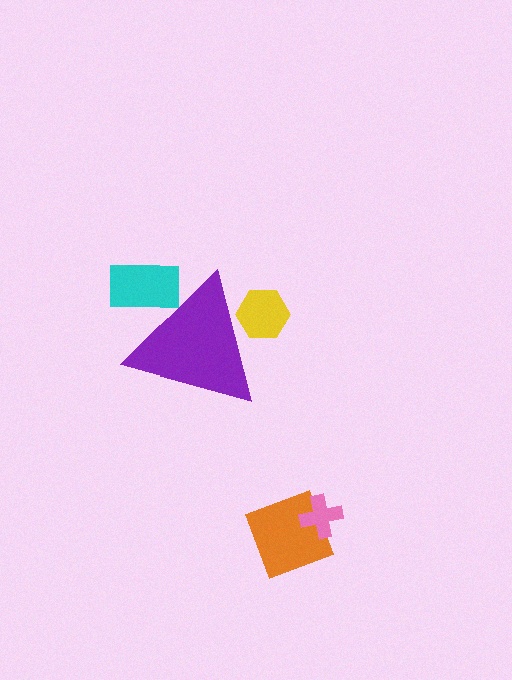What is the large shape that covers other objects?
A purple triangle.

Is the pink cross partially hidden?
No, the pink cross is fully visible.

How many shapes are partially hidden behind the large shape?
2 shapes are partially hidden.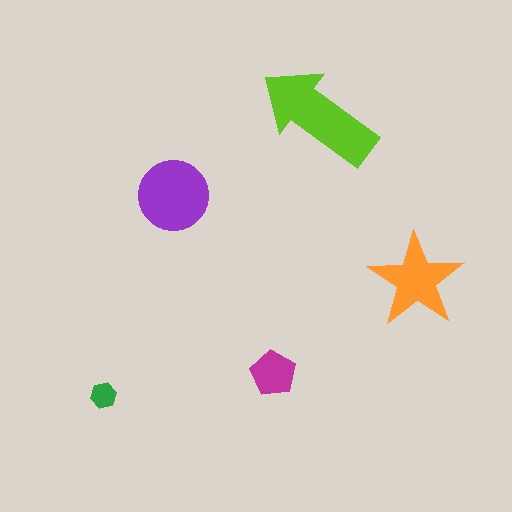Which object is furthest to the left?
The green hexagon is leftmost.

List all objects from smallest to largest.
The green hexagon, the magenta pentagon, the orange star, the purple circle, the lime arrow.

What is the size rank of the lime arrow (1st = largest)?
1st.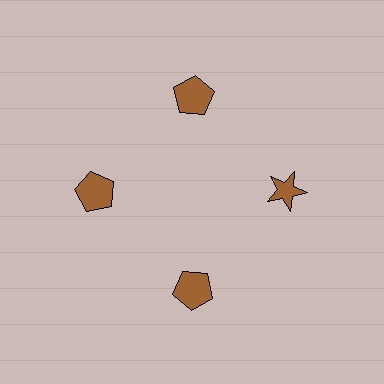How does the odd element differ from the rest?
It has a different shape: star instead of pentagon.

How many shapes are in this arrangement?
There are 4 shapes arranged in a ring pattern.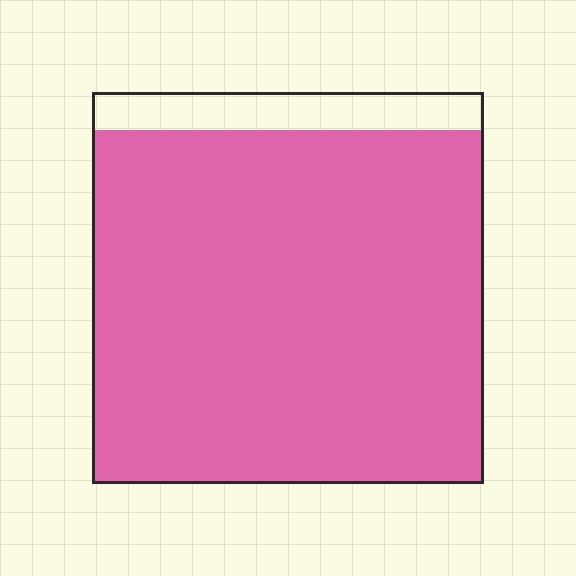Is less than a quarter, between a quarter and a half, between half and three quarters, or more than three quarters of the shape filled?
More than three quarters.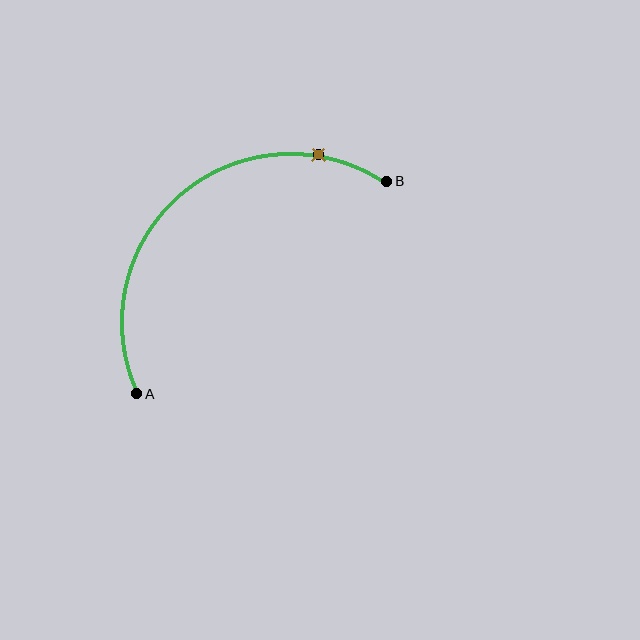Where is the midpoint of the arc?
The arc midpoint is the point on the curve farthest from the straight line joining A and B. It sits above and to the left of that line.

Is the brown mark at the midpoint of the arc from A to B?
No. The brown mark lies on the arc but is closer to endpoint B. The arc midpoint would be at the point on the curve equidistant along the arc from both A and B.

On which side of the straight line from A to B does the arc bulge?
The arc bulges above and to the left of the straight line connecting A and B.